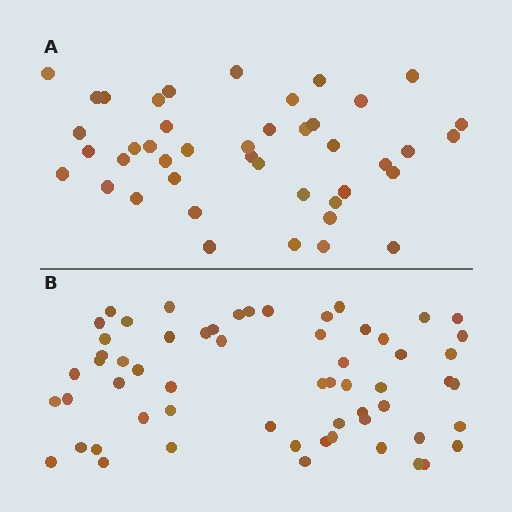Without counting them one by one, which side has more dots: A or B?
Region B (the bottom region) has more dots.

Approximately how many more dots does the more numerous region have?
Region B has approximately 15 more dots than region A.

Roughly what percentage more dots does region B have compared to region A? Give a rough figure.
About 40% more.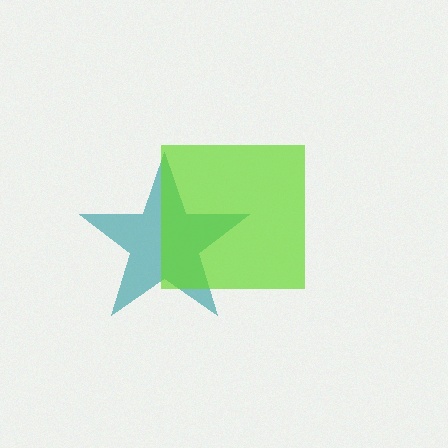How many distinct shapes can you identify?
There are 2 distinct shapes: a teal star, a lime square.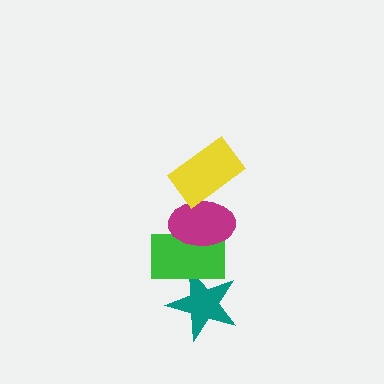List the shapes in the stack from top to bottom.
From top to bottom: the yellow rectangle, the magenta ellipse, the green rectangle, the teal star.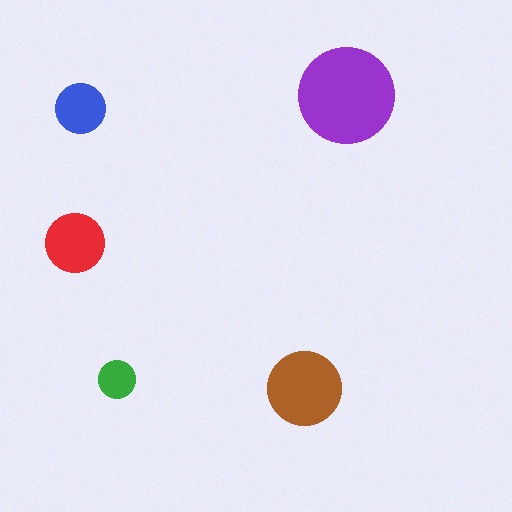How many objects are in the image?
There are 5 objects in the image.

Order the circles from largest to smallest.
the purple one, the brown one, the red one, the blue one, the green one.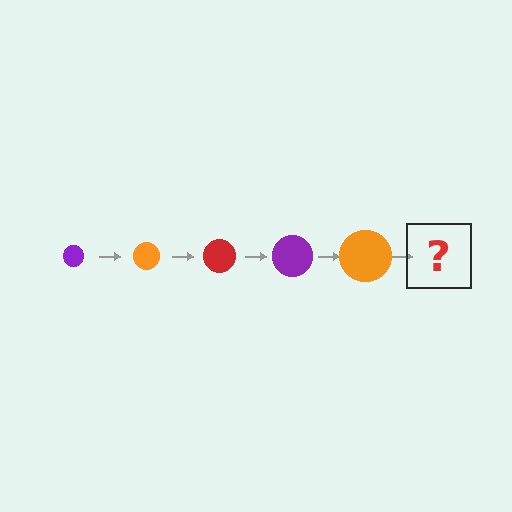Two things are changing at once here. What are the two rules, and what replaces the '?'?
The two rules are that the circle grows larger each step and the color cycles through purple, orange, and red. The '?' should be a red circle, larger than the previous one.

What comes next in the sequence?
The next element should be a red circle, larger than the previous one.